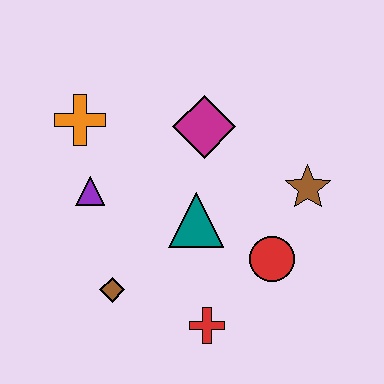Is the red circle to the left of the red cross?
No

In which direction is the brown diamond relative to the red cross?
The brown diamond is to the left of the red cross.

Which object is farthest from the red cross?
The orange cross is farthest from the red cross.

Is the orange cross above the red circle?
Yes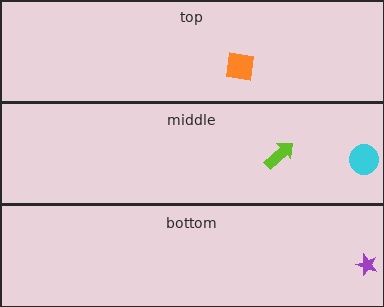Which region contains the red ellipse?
The top region.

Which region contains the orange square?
The top region.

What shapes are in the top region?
The red ellipse, the orange square.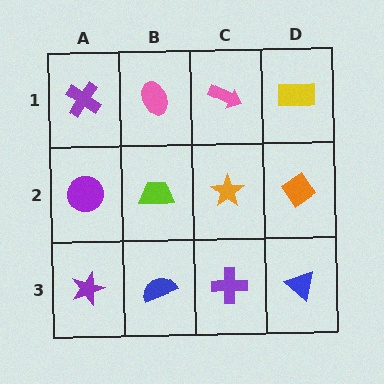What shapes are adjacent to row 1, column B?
A lime trapezoid (row 2, column B), a purple cross (row 1, column A), a pink arrow (row 1, column C).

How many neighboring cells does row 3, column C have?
3.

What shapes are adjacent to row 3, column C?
An orange star (row 2, column C), a blue semicircle (row 3, column B), a blue triangle (row 3, column D).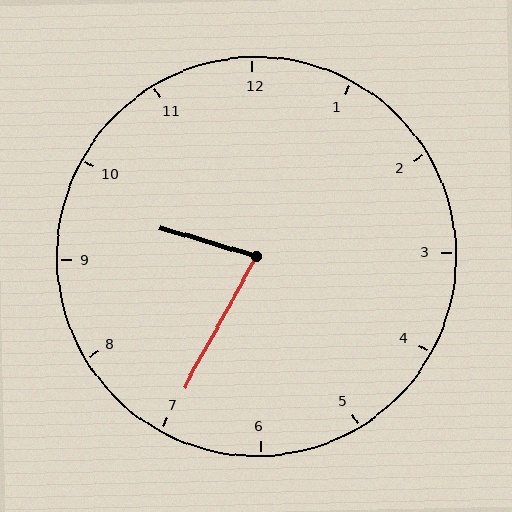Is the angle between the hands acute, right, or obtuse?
It is acute.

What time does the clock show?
9:35.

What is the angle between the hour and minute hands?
Approximately 78 degrees.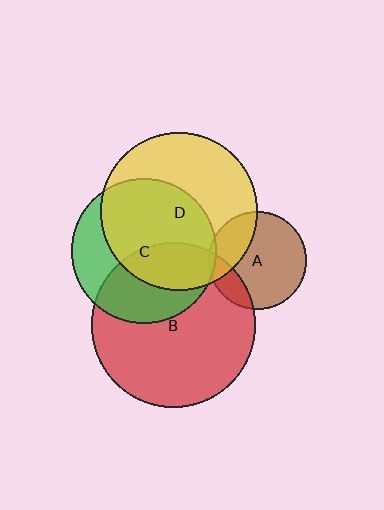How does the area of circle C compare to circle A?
Approximately 2.2 times.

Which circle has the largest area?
Circle B (red).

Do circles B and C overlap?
Yes.